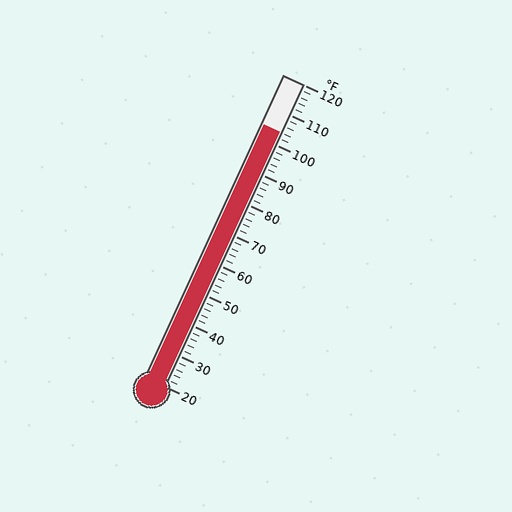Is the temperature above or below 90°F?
The temperature is above 90°F.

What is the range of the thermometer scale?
The thermometer scale ranges from 20°F to 120°F.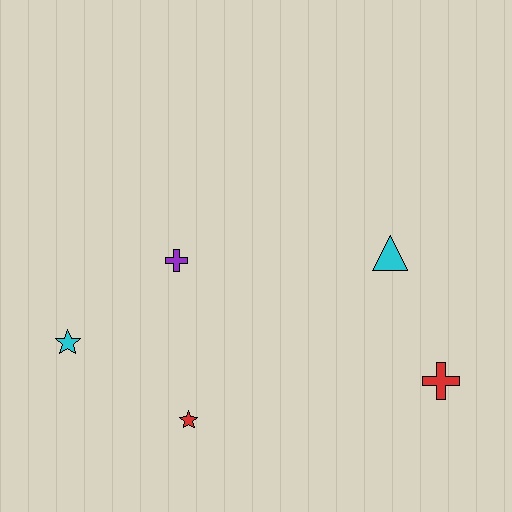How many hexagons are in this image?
There are no hexagons.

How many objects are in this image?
There are 5 objects.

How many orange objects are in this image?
There are no orange objects.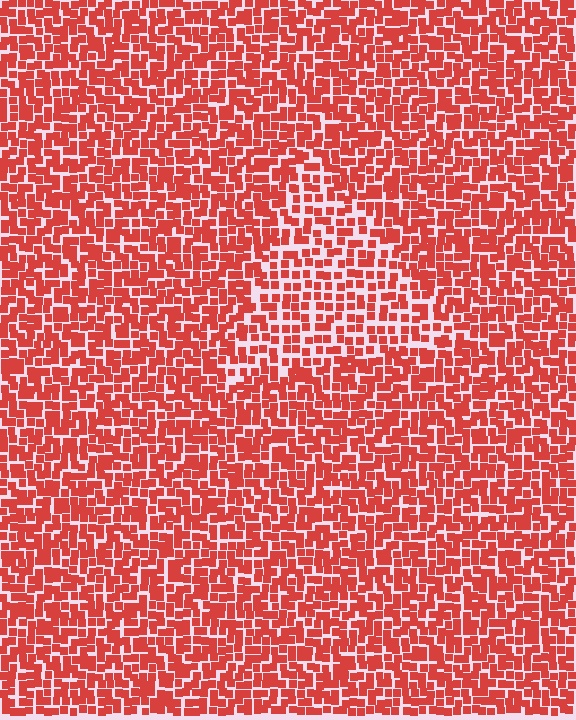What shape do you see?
I see a triangle.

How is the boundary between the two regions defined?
The boundary is defined by a change in element density (approximately 1.5x ratio). All elements are the same color, size, and shape.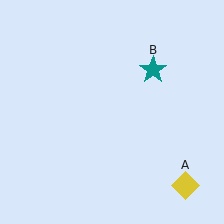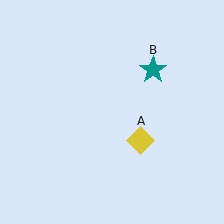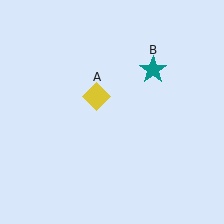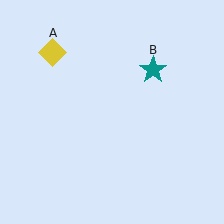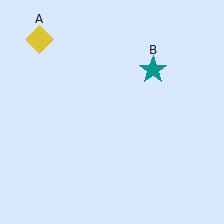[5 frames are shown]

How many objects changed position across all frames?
1 object changed position: yellow diamond (object A).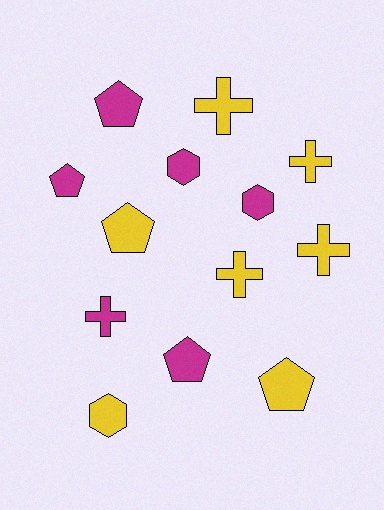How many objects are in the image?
There are 13 objects.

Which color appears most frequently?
Yellow, with 7 objects.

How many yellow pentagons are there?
There are 2 yellow pentagons.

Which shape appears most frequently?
Pentagon, with 5 objects.